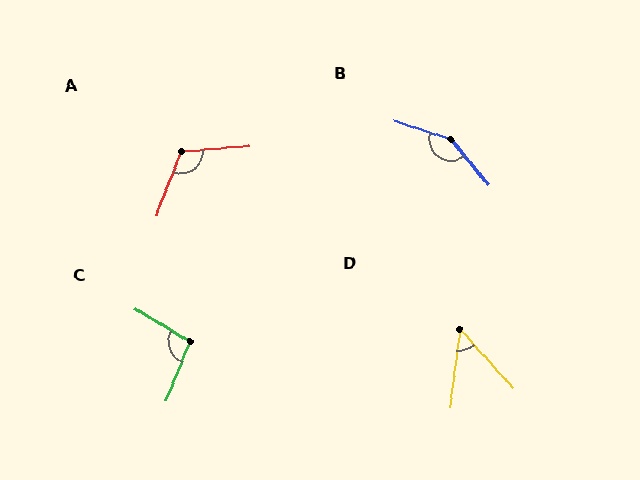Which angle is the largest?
B, at approximately 147 degrees.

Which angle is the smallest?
D, at approximately 49 degrees.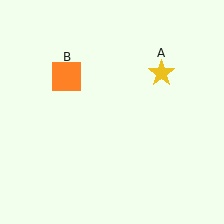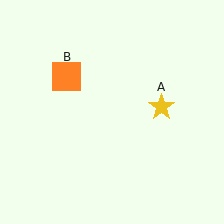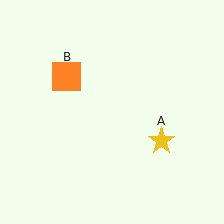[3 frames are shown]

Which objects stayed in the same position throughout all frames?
Orange square (object B) remained stationary.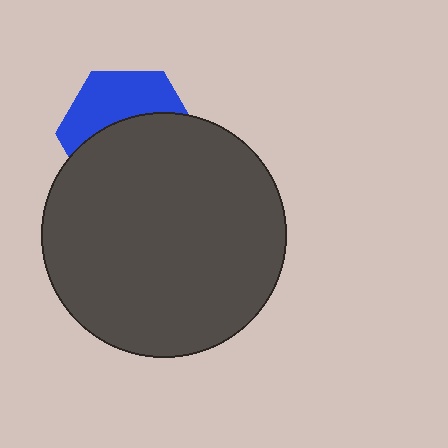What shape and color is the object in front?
The object in front is a dark gray circle.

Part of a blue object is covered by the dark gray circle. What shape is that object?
It is a hexagon.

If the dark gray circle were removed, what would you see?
You would see the complete blue hexagon.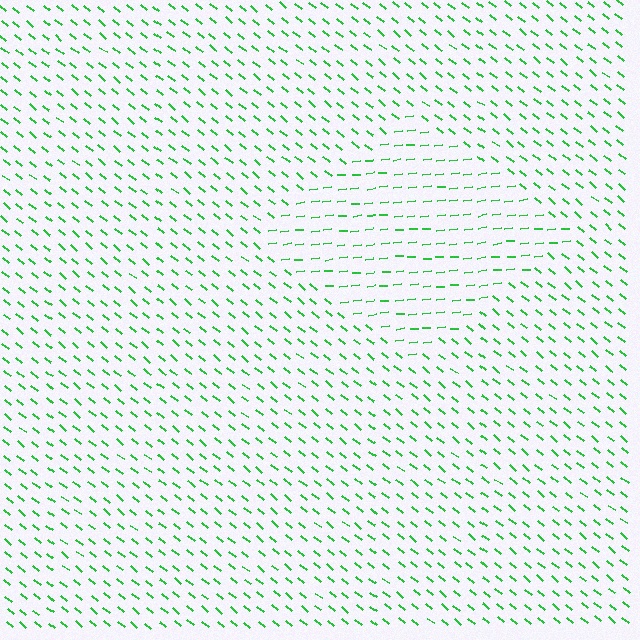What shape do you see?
I see a diamond.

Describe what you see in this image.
The image is filled with small green line segments. A diamond region in the image has lines oriented differently from the surrounding lines, creating a visible texture boundary.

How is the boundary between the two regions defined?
The boundary is defined purely by a change in line orientation (approximately 45 degrees difference). All lines are the same color and thickness.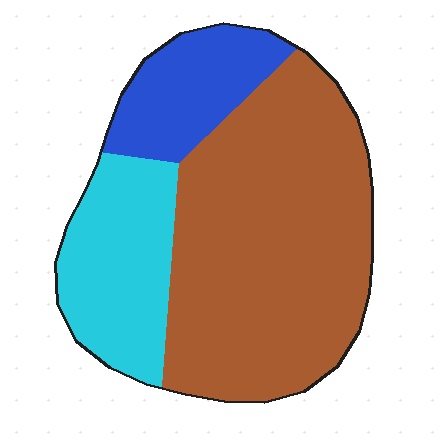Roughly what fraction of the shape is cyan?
Cyan covers 23% of the shape.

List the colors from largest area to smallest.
From largest to smallest: brown, cyan, blue.